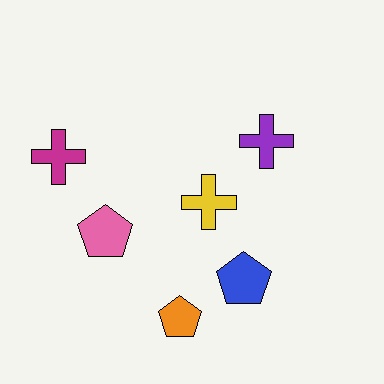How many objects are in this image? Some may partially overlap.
There are 6 objects.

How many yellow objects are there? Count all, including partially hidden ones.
There is 1 yellow object.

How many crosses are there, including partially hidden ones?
There are 3 crosses.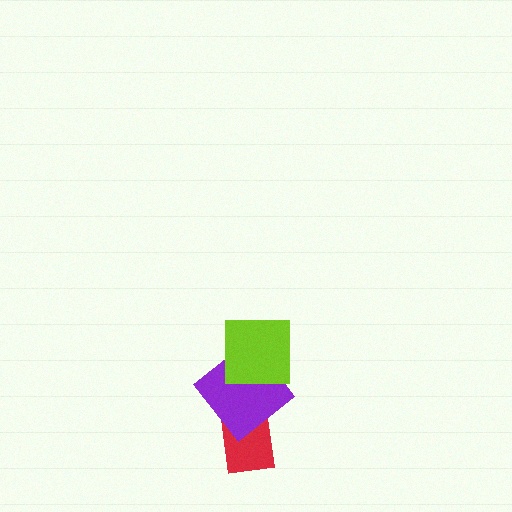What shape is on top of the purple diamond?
The lime square is on top of the purple diamond.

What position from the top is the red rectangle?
The red rectangle is 3rd from the top.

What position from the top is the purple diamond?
The purple diamond is 2nd from the top.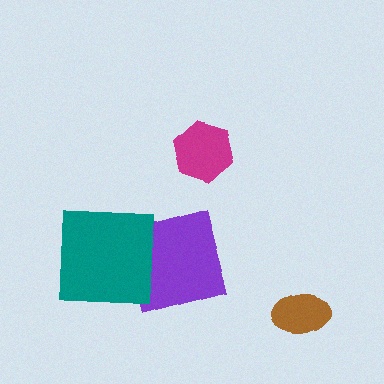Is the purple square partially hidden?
Yes, it is partially covered by another shape.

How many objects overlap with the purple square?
1 object overlaps with the purple square.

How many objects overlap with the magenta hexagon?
0 objects overlap with the magenta hexagon.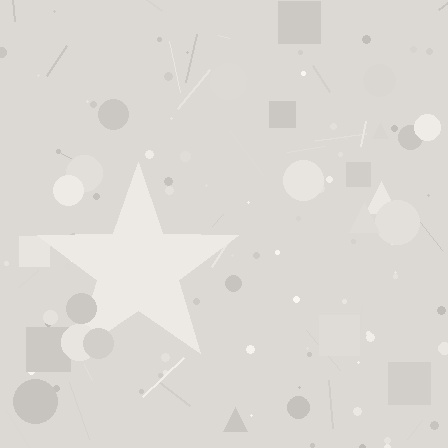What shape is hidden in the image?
A star is hidden in the image.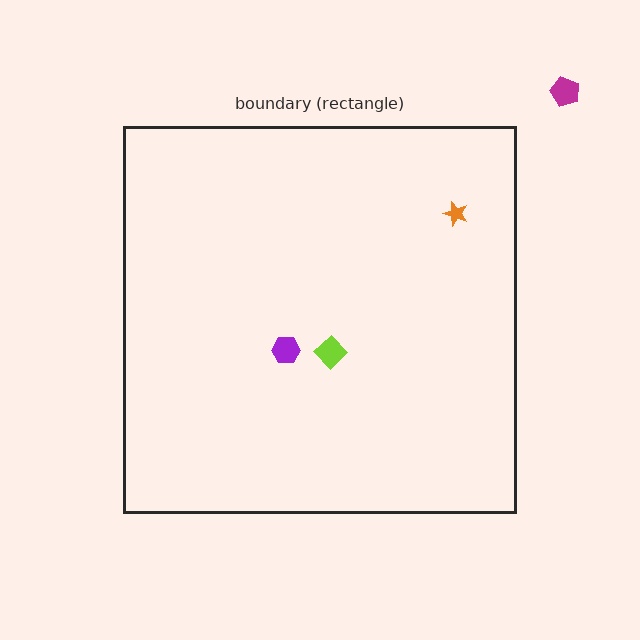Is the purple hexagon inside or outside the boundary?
Inside.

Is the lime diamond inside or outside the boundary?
Inside.